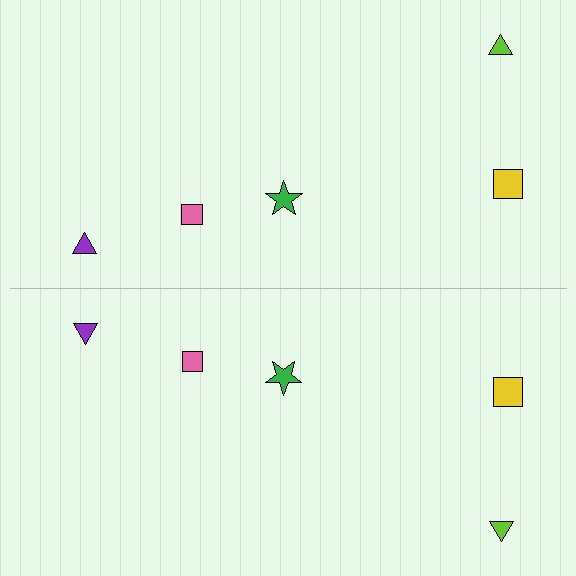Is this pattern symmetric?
Yes, this pattern has bilateral (reflection) symmetry.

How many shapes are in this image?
There are 10 shapes in this image.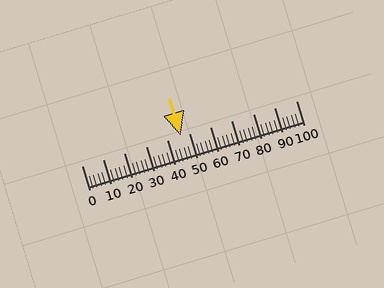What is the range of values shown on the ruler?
The ruler shows values from 0 to 100.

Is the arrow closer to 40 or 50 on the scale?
The arrow is closer to 50.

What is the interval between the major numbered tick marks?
The major tick marks are spaced 10 units apart.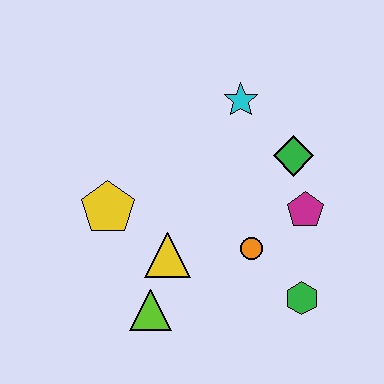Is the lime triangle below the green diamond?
Yes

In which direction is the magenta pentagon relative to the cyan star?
The magenta pentagon is below the cyan star.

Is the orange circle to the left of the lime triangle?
No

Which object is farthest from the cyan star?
The lime triangle is farthest from the cyan star.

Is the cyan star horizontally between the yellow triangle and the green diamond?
Yes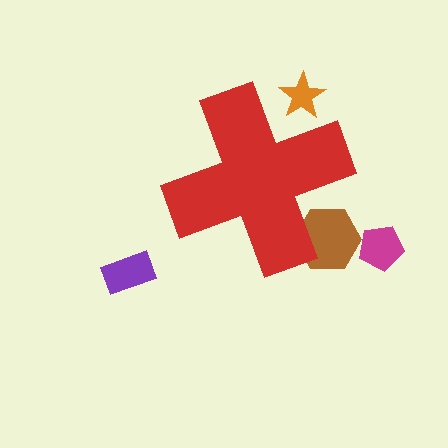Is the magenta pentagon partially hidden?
No, the magenta pentagon is fully visible.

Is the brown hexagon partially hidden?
Yes, the brown hexagon is partially hidden behind the red cross.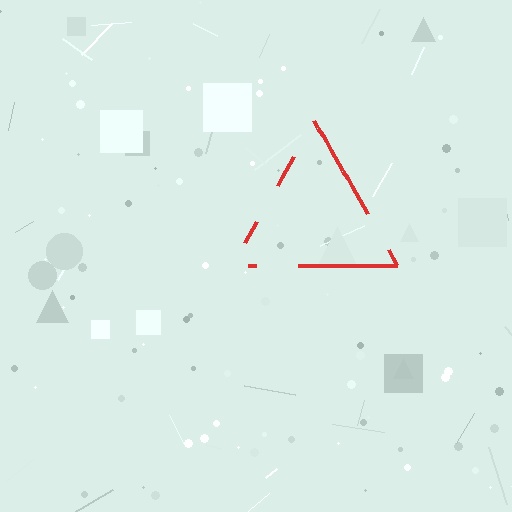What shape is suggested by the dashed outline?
The dashed outline suggests a triangle.